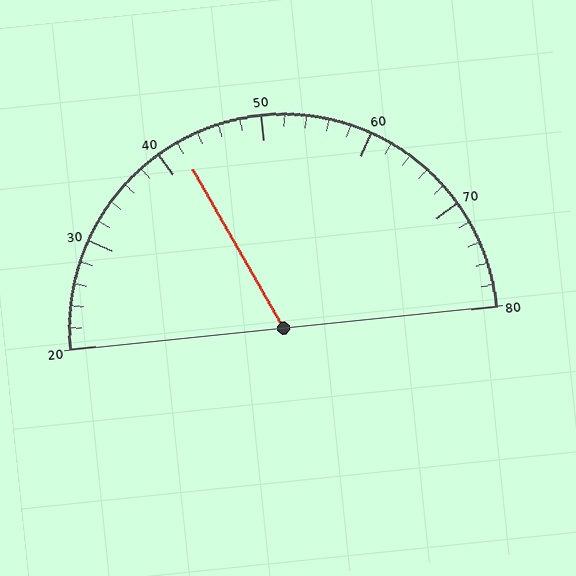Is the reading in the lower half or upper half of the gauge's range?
The reading is in the lower half of the range (20 to 80).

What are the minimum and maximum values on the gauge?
The gauge ranges from 20 to 80.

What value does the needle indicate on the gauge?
The needle indicates approximately 42.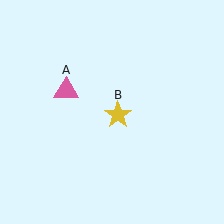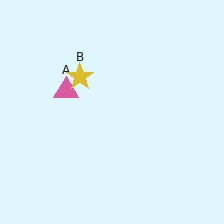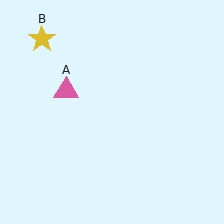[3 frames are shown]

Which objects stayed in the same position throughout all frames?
Pink triangle (object A) remained stationary.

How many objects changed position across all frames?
1 object changed position: yellow star (object B).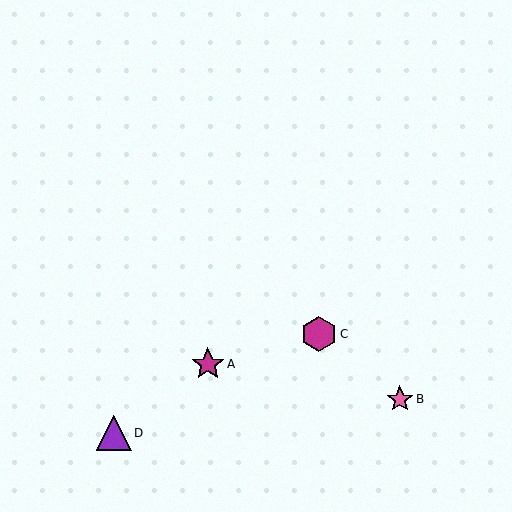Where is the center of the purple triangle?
The center of the purple triangle is at (114, 433).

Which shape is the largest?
The magenta hexagon (labeled C) is the largest.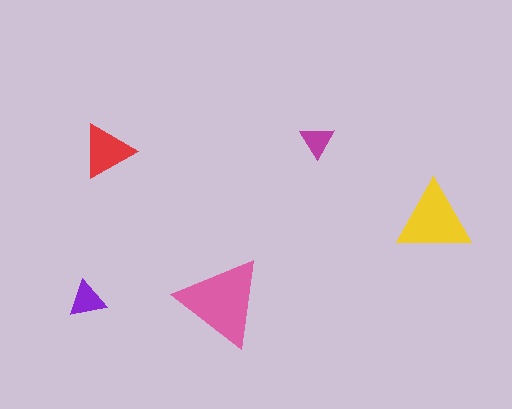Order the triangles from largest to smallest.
the pink one, the yellow one, the red one, the purple one, the magenta one.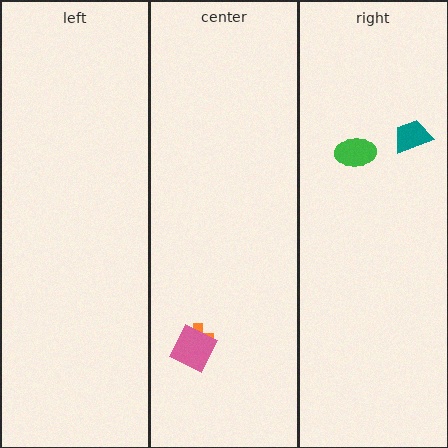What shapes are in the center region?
The orange cross, the pink square.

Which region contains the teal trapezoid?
The right region.